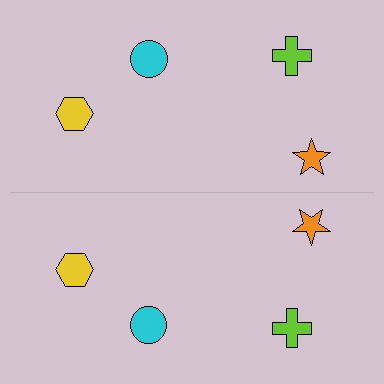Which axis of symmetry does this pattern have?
The pattern has a horizontal axis of symmetry running through the center of the image.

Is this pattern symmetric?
Yes, this pattern has bilateral (reflection) symmetry.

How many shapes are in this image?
There are 8 shapes in this image.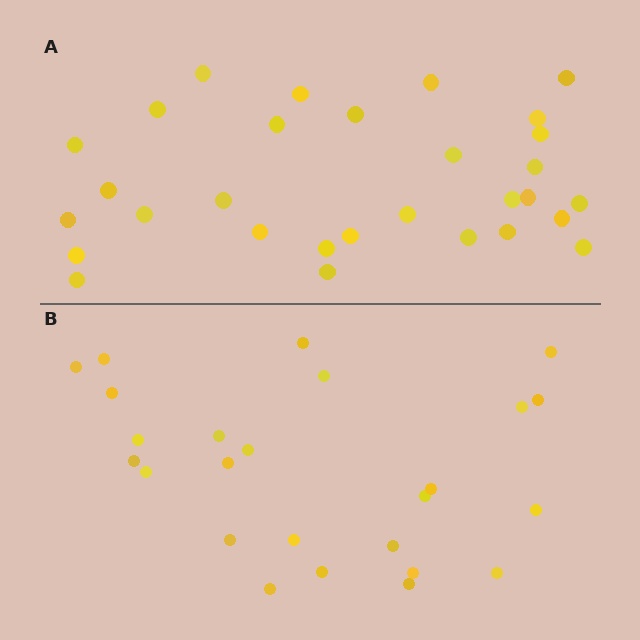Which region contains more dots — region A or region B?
Region A (the top region) has more dots.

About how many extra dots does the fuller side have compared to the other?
Region A has about 5 more dots than region B.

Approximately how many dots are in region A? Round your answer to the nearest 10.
About 30 dots.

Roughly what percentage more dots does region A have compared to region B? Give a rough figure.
About 20% more.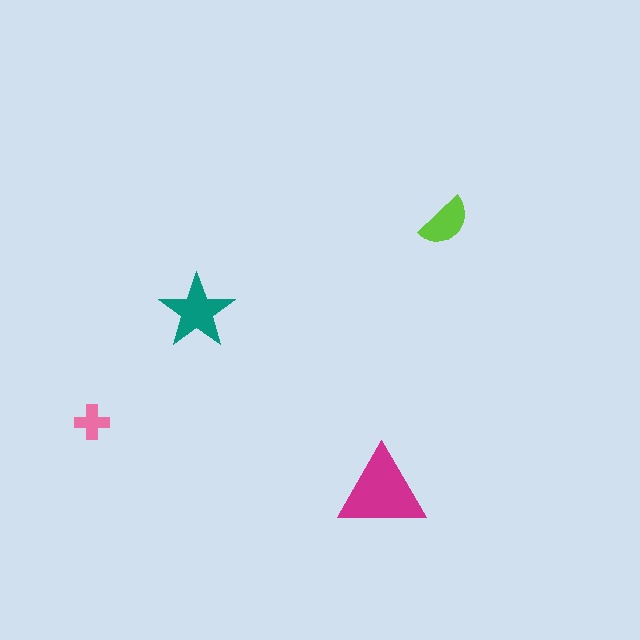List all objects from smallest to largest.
The pink cross, the lime semicircle, the teal star, the magenta triangle.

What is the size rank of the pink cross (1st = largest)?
4th.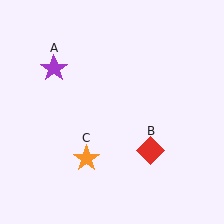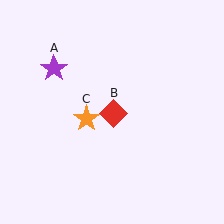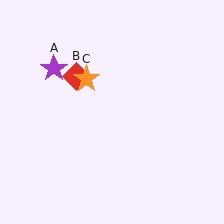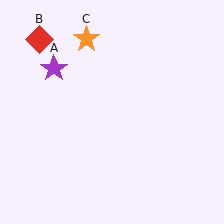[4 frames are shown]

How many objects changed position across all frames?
2 objects changed position: red diamond (object B), orange star (object C).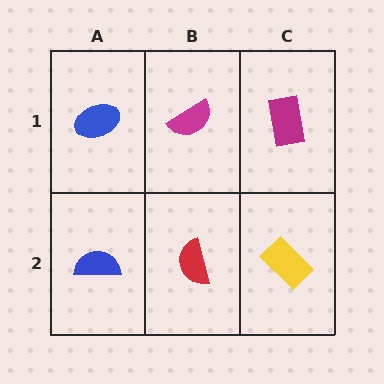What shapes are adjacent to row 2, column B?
A magenta semicircle (row 1, column B), a blue semicircle (row 2, column A), a yellow rectangle (row 2, column C).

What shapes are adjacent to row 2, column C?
A magenta rectangle (row 1, column C), a red semicircle (row 2, column B).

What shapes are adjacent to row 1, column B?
A red semicircle (row 2, column B), a blue ellipse (row 1, column A), a magenta rectangle (row 1, column C).